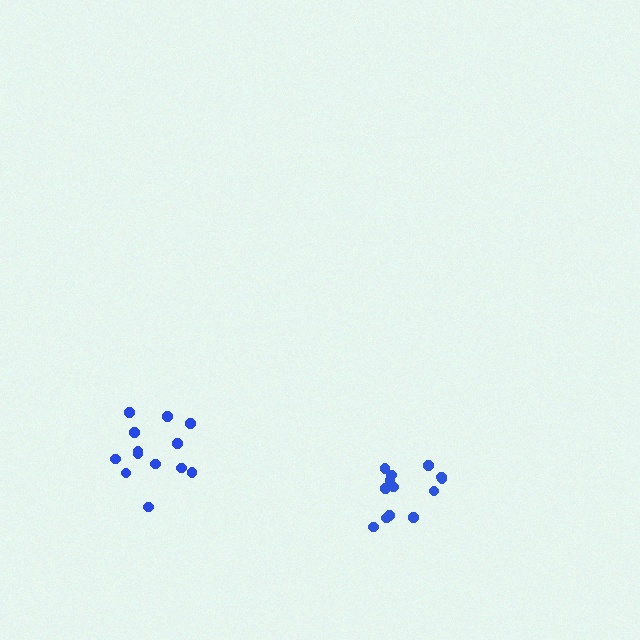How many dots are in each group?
Group 1: 13 dots, Group 2: 13 dots (26 total).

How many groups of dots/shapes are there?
There are 2 groups.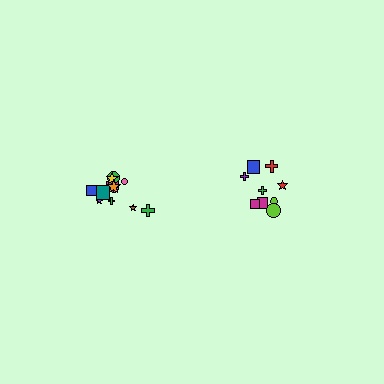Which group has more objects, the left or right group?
The left group.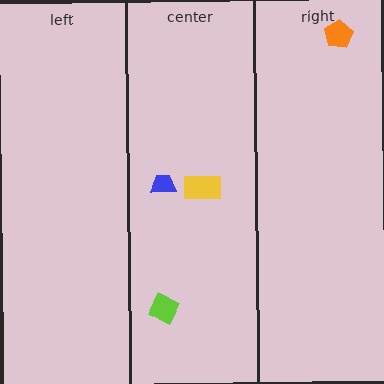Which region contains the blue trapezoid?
The center region.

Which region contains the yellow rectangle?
The center region.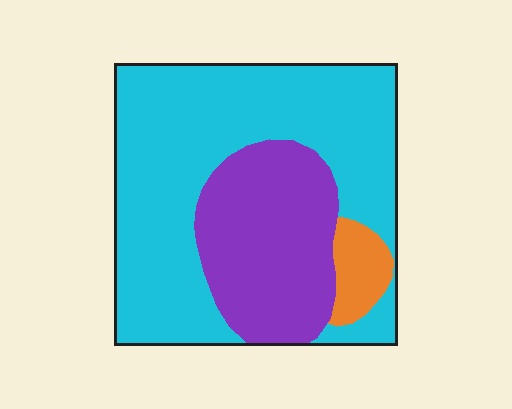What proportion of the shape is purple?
Purple takes up about one third (1/3) of the shape.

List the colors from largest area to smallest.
From largest to smallest: cyan, purple, orange.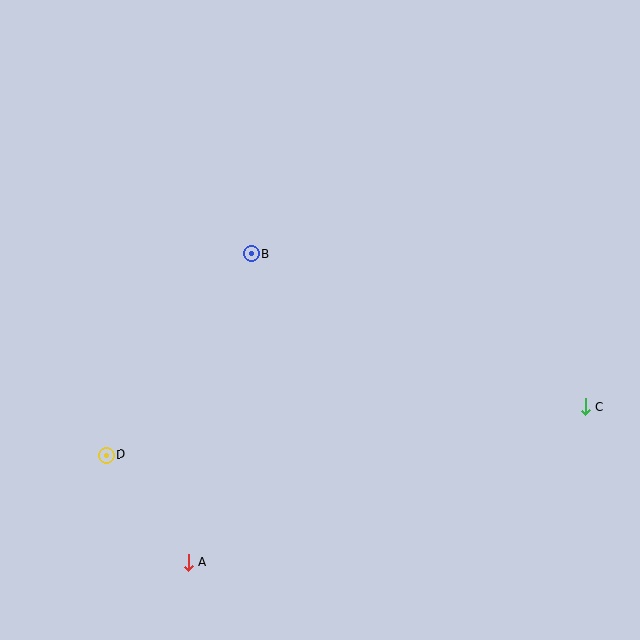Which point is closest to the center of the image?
Point B at (251, 254) is closest to the center.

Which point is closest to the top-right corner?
Point C is closest to the top-right corner.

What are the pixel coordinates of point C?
Point C is at (586, 407).